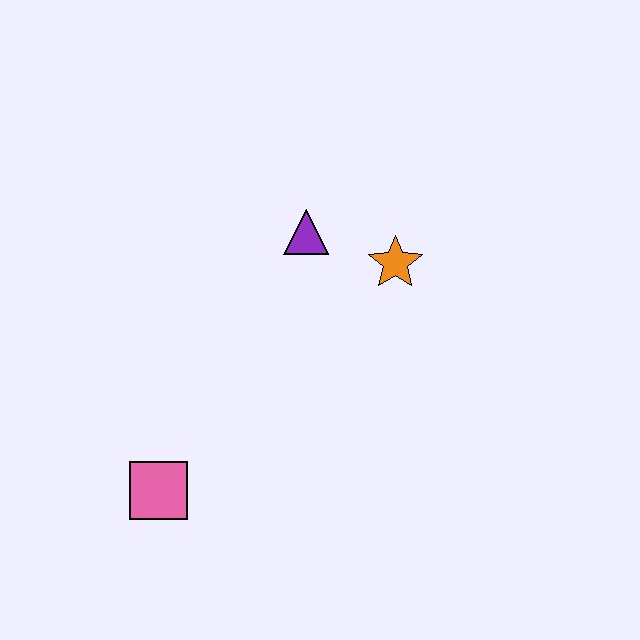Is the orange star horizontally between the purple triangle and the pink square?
No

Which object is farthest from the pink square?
The orange star is farthest from the pink square.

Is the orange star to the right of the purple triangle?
Yes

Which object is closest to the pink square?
The purple triangle is closest to the pink square.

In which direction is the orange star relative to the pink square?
The orange star is to the right of the pink square.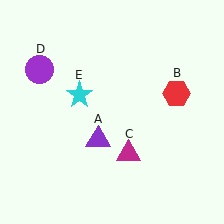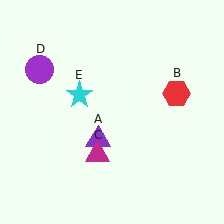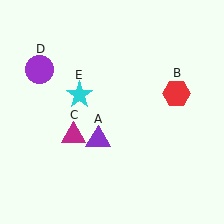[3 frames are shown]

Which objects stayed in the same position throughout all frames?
Purple triangle (object A) and red hexagon (object B) and purple circle (object D) and cyan star (object E) remained stationary.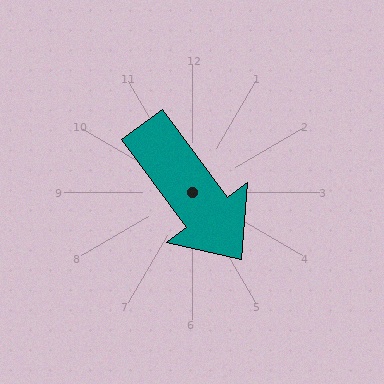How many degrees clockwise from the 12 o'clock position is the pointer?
Approximately 144 degrees.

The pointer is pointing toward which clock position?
Roughly 5 o'clock.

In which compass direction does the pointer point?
Southeast.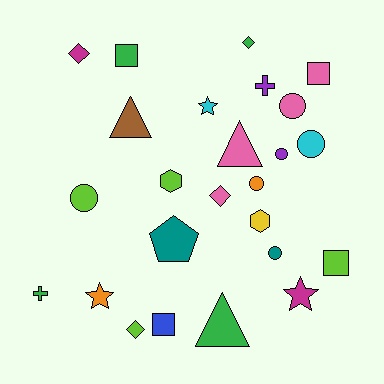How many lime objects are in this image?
There are 4 lime objects.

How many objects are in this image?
There are 25 objects.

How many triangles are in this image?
There are 3 triangles.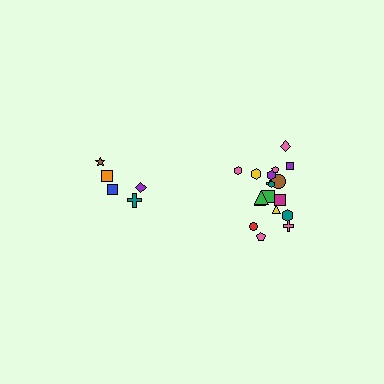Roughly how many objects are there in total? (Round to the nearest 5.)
Roughly 25 objects in total.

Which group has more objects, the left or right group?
The right group.